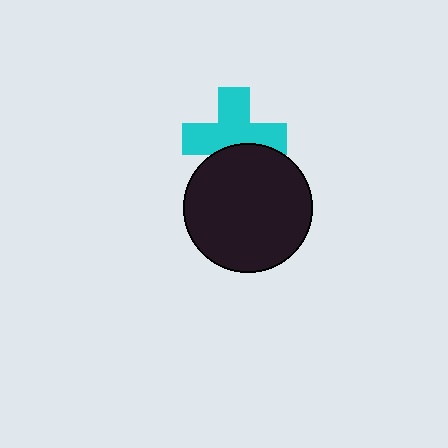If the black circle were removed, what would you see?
You would see the complete cyan cross.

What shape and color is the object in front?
The object in front is a black circle.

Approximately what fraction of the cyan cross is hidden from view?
Roughly 32% of the cyan cross is hidden behind the black circle.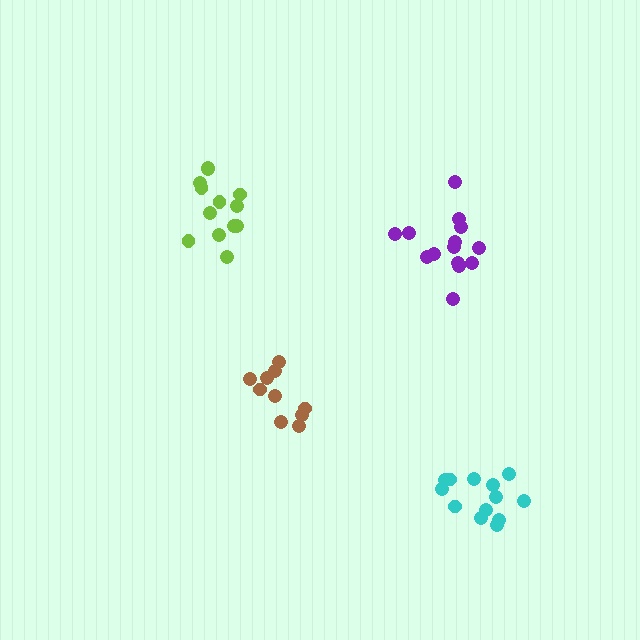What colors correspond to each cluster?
The clusters are colored: brown, cyan, lime, purple.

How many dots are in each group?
Group 1: 10 dots, Group 2: 13 dots, Group 3: 13 dots, Group 4: 14 dots (50 total).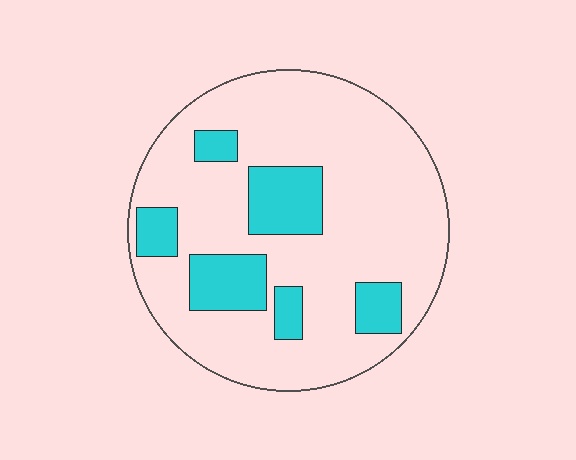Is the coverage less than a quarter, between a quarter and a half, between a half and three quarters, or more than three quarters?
Less than a quarter.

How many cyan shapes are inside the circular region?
6.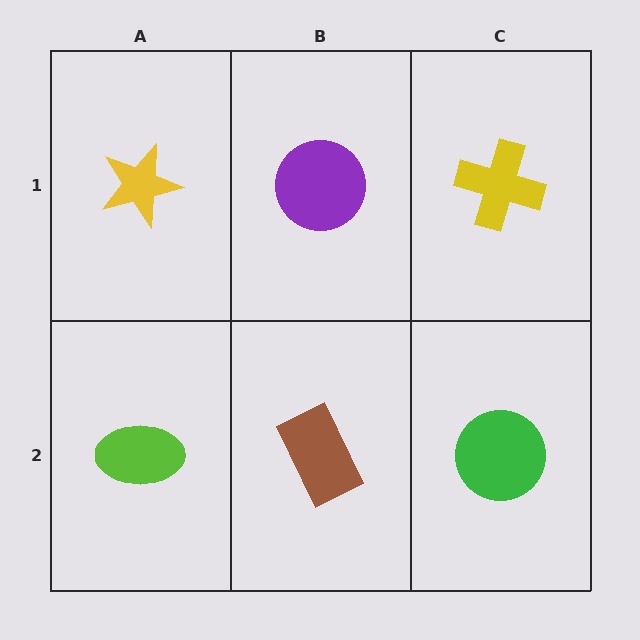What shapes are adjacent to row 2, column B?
A purple circle (row 1, column B), a lime ellipse (row 2, column A), a green circle (row 2, column C).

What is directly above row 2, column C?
A yellow cross.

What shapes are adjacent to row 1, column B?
A brown rectangle (row 2, column B), a yellow star (row 1, column A), a yellow cross (row 1, column C).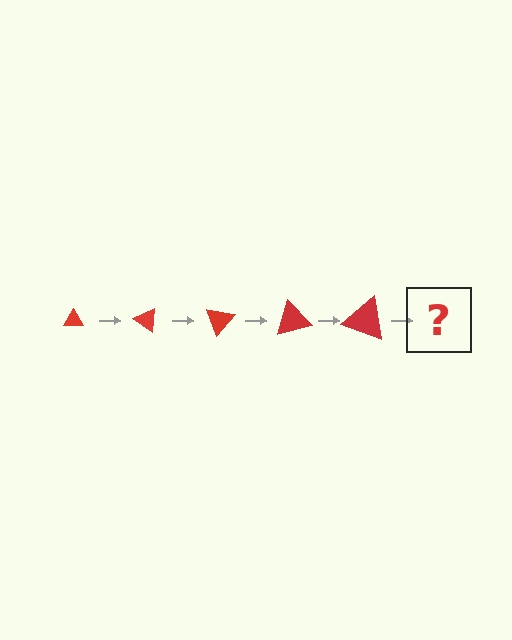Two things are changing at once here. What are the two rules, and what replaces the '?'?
The two rules are that the triangle grows larger each step and it rotates 35 degrees each step. The '?' should be a triangle, larger than the previous one and rotated 175 degrees from the start.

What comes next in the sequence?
The next element should be a triangle, larger than the previous one and rotated 175 degrees from the start.